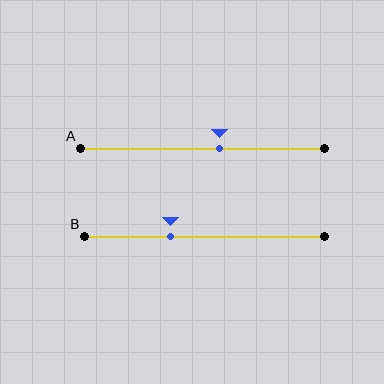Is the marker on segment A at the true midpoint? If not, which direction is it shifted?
No, the marker on segment A is shifted to the right by about 7% of the segment length.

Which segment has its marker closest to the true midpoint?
Segment A has its marker closest to the true midpoint.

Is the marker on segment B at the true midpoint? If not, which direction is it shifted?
No, the marker on segment B is shifted to the left by about 14% of the segment length.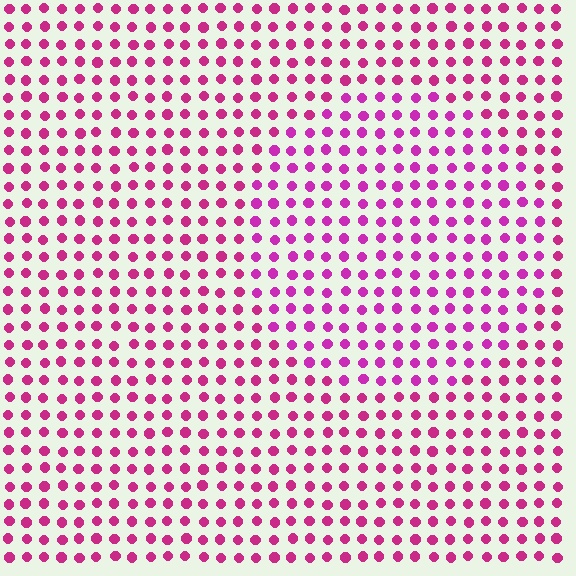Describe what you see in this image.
The image is filled with small magenta elements in a uniform arrangement. A circle-shaped region is visible where the elements are tinted to a slightly different hue, forming a subtle color boundary.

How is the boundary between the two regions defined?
The boundary is defined purely by a slight shift in hue (about 18 degrees). Spacing, size, and orientation are identical on both sides.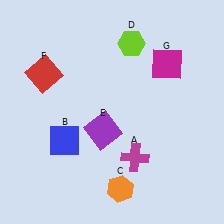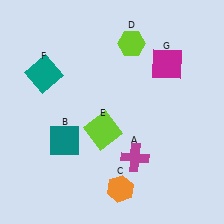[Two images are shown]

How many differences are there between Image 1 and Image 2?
There are 3 differences between the two images.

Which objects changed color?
B changed from blue to teal. E changed from purple to lime. F changed from red to teal.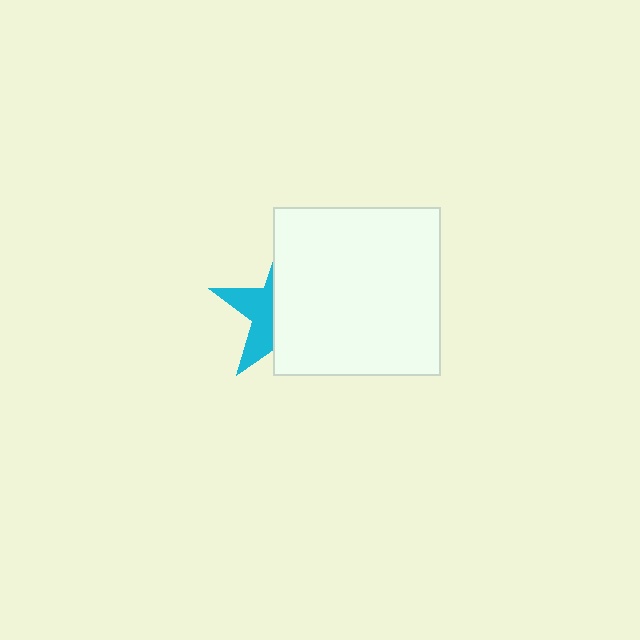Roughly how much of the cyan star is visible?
A small part of it is visible (roughly 38%).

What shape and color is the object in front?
The object in front is a white square.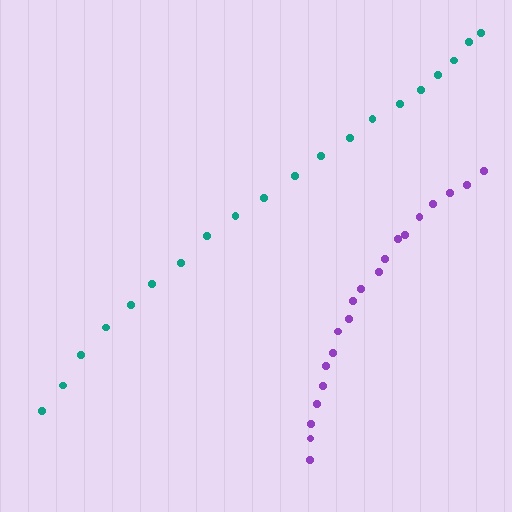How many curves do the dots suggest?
There are 2 distinct paths.